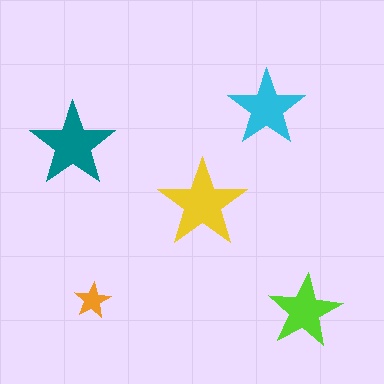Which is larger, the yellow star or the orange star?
The yellow one.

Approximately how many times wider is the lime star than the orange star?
About 2 times wider.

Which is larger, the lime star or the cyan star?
The cyan one.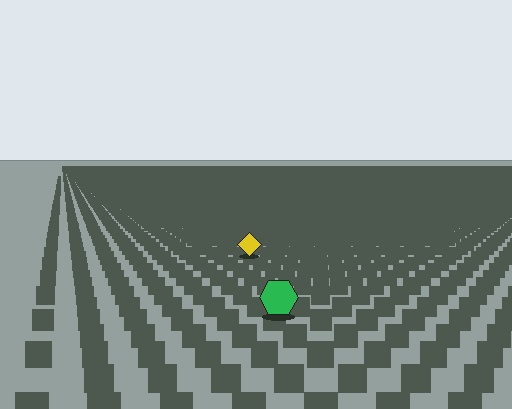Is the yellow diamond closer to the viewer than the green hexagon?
No. The green hexagon is closer — you can tell from the texture gradient: the ground texture is coarser near it.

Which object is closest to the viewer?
The green hexagon is closest. The texture marks near it are larger and more spread out.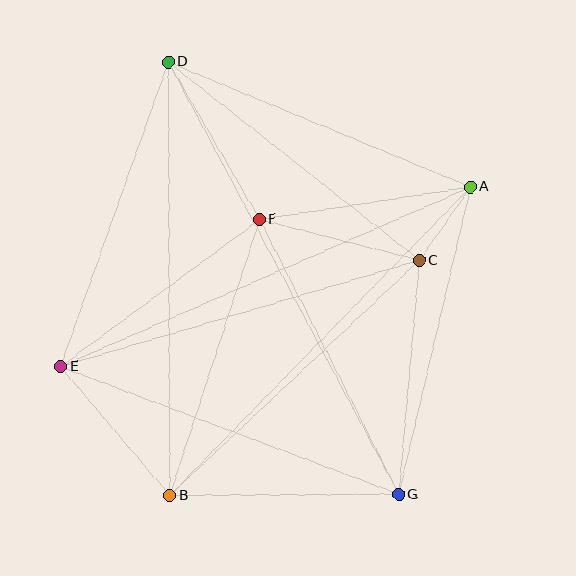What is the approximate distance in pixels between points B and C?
The distance between B and C is approximately 343 pixels.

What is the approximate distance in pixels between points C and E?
The distance between C and E is approximately 374 pixels.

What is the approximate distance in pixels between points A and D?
The distance between A and D is approximately 327 pixels.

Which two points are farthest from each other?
Points D and G are farthest from each other.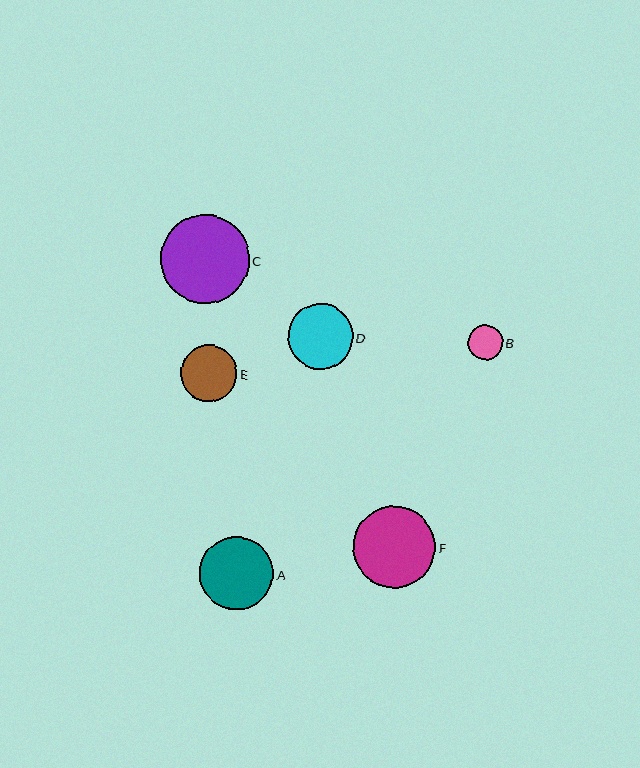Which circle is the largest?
Circle C is the largest with a size of approximately 89 pixels.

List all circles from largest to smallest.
From largest to smallest: C, F, A, D, E, B.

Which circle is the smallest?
Circle B is the smallest with a size of approximately 35 pixels.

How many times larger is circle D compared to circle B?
Circle D is approximately 1.9 times the size of circle B.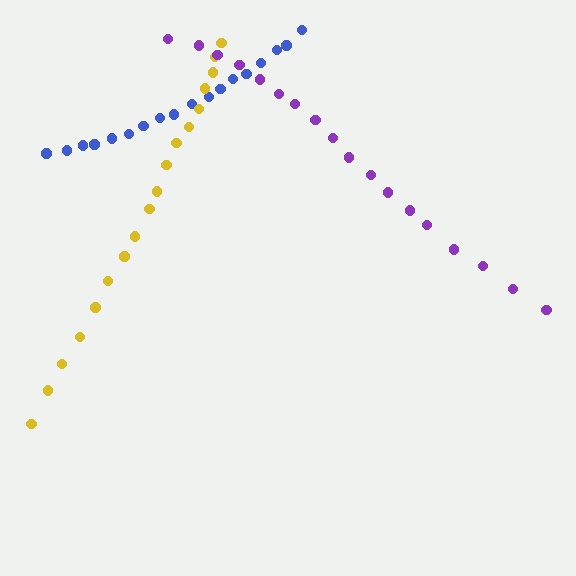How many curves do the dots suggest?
There are 3 distinct paths.